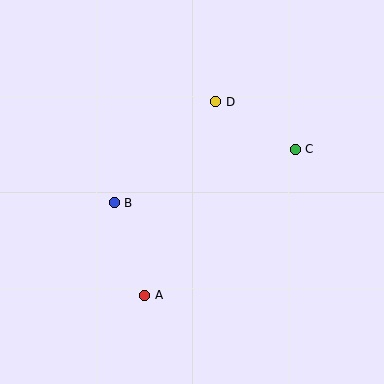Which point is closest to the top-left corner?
Point B is closest to the top-left corner.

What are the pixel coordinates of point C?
Point C is at (295, 149).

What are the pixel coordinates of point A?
Point A is at (145, 295).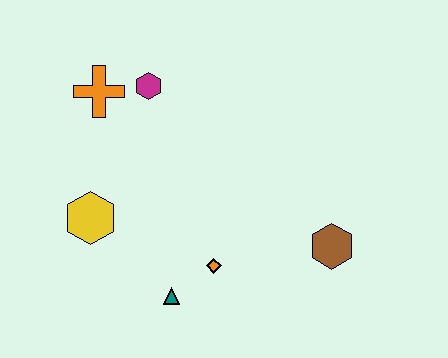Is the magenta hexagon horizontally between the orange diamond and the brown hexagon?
No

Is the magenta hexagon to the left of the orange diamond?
Yes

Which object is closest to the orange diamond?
The teal triangle is closest to the orange diamond.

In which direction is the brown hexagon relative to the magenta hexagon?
The brown hexagon is to the right of the magenta hexagon.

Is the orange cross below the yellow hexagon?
No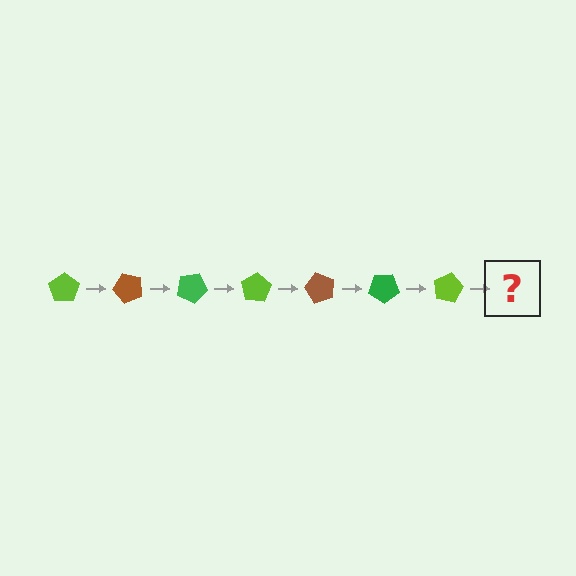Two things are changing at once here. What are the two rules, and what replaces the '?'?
The two rules are that it rotates 50 degrees each step and the color cycles through lime, brown, and green. The '?' should be a brown pentagon, rotated 350 degrees from the start.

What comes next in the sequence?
The next element should be a brown pentagon, rotated 350 degrees from the start.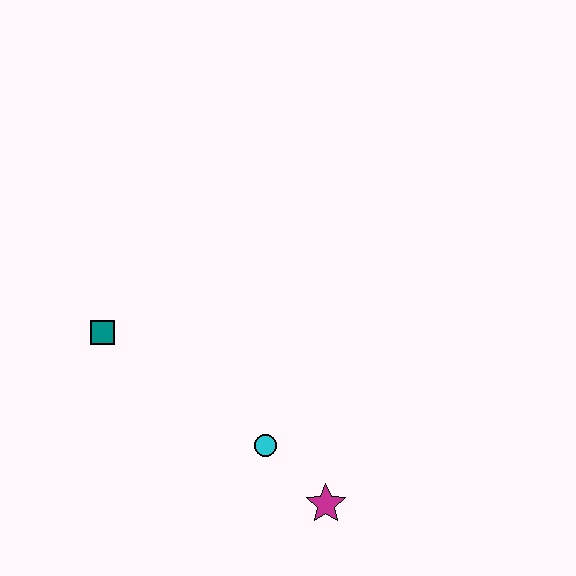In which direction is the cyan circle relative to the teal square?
The cyan circle is to the right of the teal square.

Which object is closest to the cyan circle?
The magenta star is closest to the cyan circle.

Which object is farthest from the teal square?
The magenta star is farthest from the teal square.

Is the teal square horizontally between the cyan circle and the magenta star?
No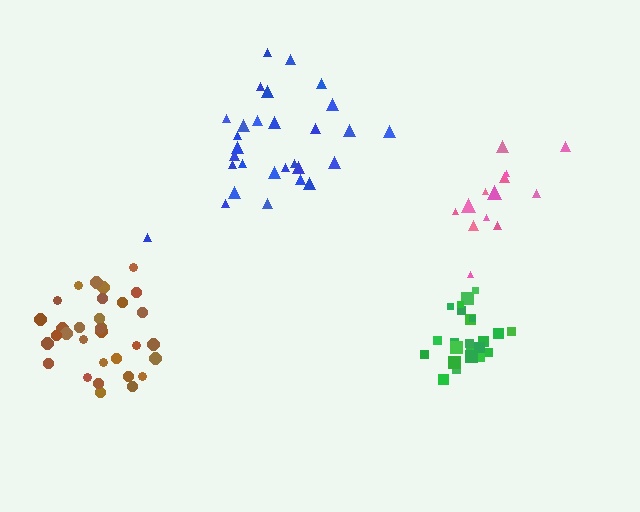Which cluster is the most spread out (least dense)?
Blue.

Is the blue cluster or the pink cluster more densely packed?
Pink.